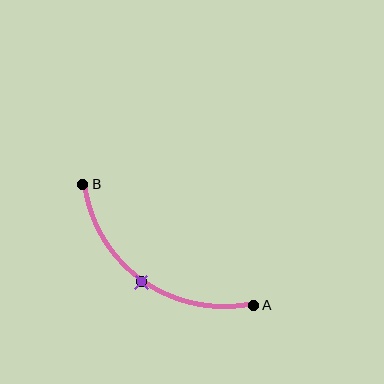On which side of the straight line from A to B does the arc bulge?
The arc bulges below and to the left of the straight line connecting A and B.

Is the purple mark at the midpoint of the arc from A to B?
Yes. The purple mark lies on the arc at equal arc-length from both A and B — it is the arc midpoint.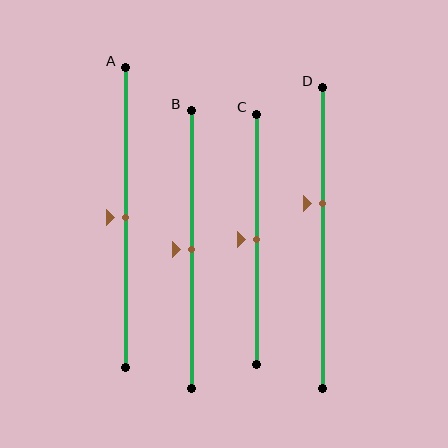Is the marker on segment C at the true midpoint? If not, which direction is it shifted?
Yes, the marker on segment C is at the true midpoint.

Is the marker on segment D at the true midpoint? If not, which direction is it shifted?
No, the marker on segment D is shifted upward by about 12% of the segment length.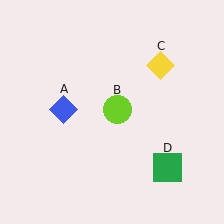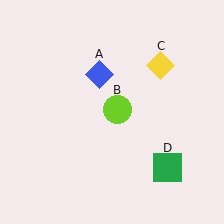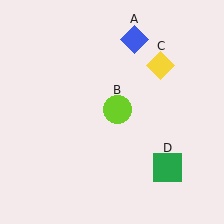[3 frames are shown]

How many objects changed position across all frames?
1 object changed position: blue diamond (object A).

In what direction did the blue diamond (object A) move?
The blue diamond (object A) moved up and to the right.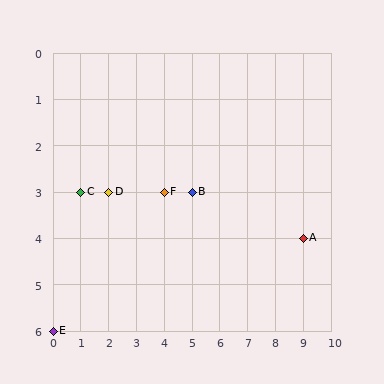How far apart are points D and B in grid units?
Points D and B are 3 columns apart.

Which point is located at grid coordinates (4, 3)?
Point F is at (4, 3).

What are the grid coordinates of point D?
Point D is at grid coordinates (2, 3).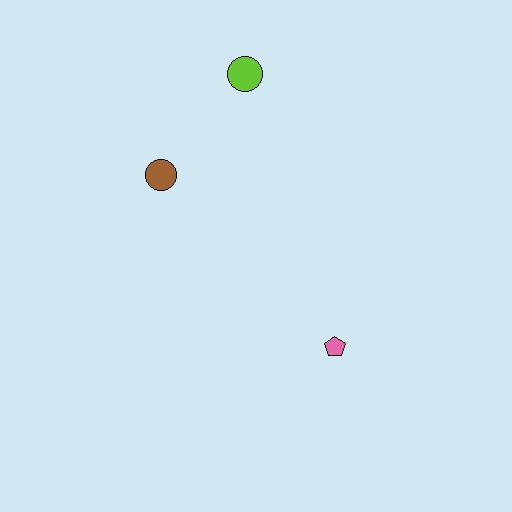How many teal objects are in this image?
There are no teal objects.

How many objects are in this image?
There are 3 objects.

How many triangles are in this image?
There are no triangles.